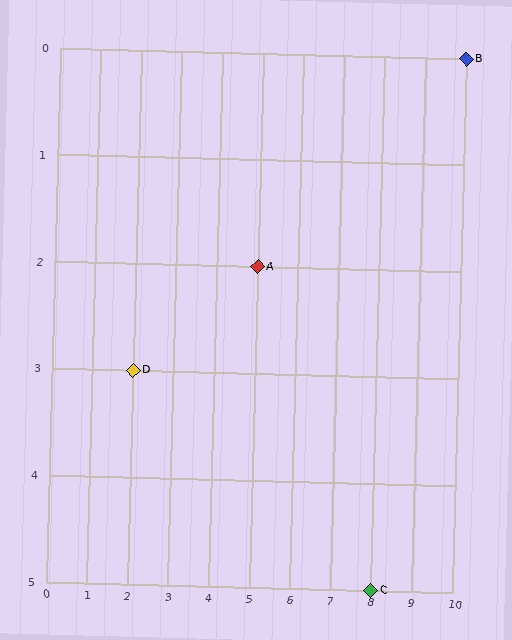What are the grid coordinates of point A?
Point A is at grid coordinates (5, 2).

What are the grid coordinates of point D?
Point D is at grid coordinates (2, 3).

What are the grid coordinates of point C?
Point C is at grid coordinates (8, 5).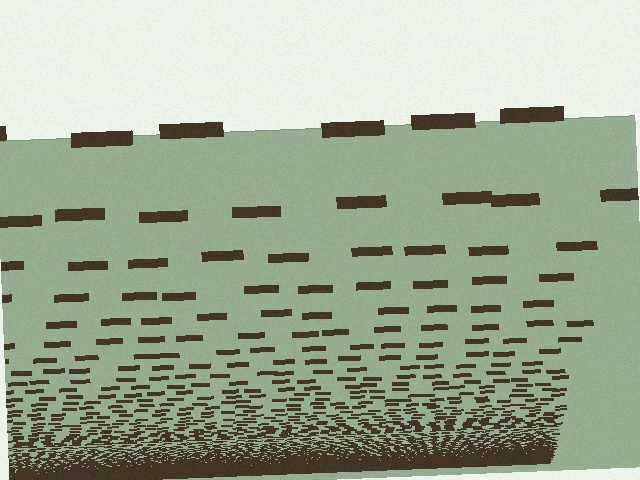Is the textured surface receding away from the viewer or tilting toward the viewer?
The surface appears to tilt toward the viewer. Texture elements get larger and sparser toward the top.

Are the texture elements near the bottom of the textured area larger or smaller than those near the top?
Smaller. The gradient is inverted — elements near the bottom are smaller and denser.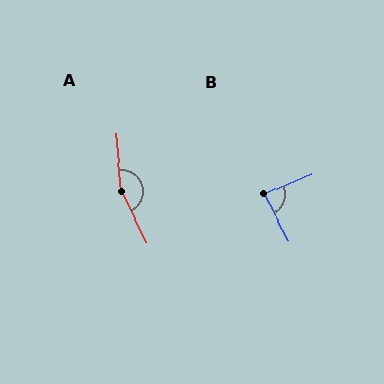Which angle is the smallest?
B, at approximately 83 degrees.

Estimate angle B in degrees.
Approximately 83 degrees.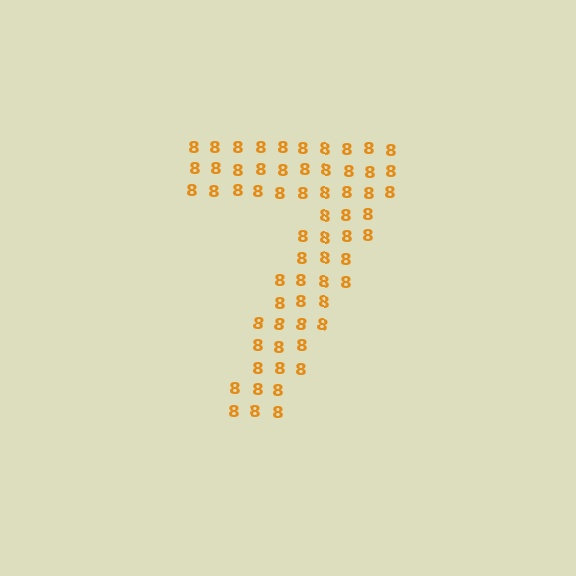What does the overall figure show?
The overall figure shows the digit 7.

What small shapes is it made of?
It is made of small digit 8's.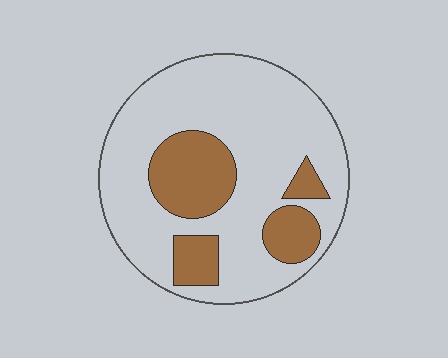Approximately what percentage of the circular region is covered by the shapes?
Approximately 25%.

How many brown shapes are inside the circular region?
4.